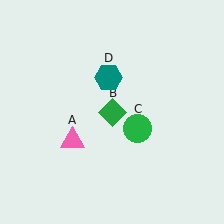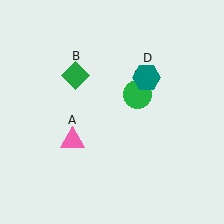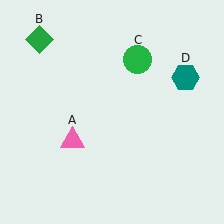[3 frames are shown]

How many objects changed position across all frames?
3 objects changed position: green diamond (object B), green circle (object C), teal hexagon (object D).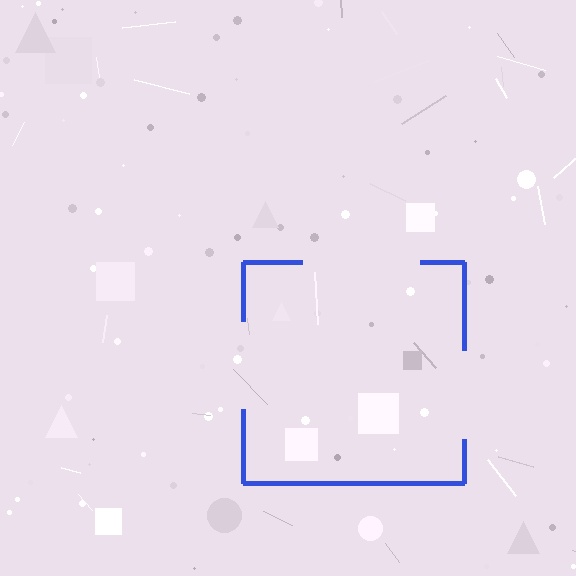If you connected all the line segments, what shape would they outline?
They would outline a square.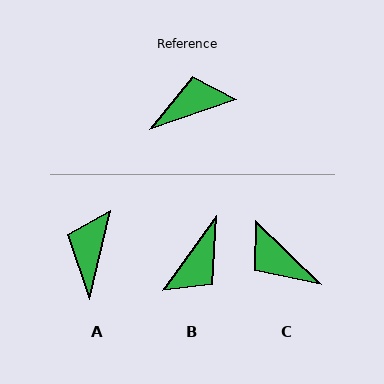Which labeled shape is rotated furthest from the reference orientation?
B, about 145 degrees away.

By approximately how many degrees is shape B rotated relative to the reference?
Approximately 145 degrees clockwise.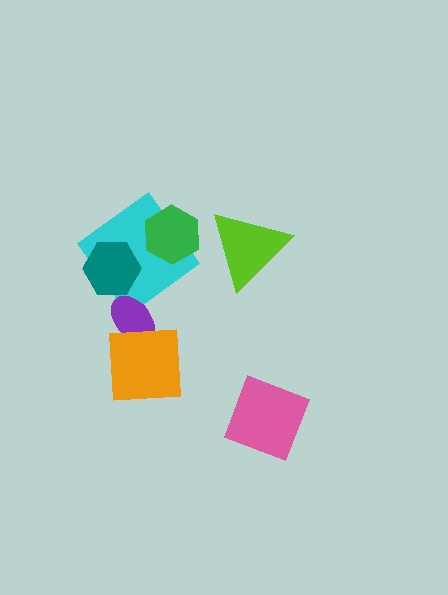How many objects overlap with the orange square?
1 object overlaps with the orange square.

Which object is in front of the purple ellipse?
The orange square is in front of the purple ellipse.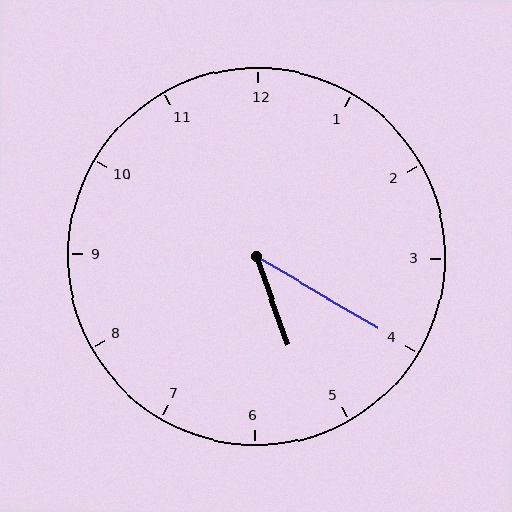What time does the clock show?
5:20.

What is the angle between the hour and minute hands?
Approximately 40 degrees.